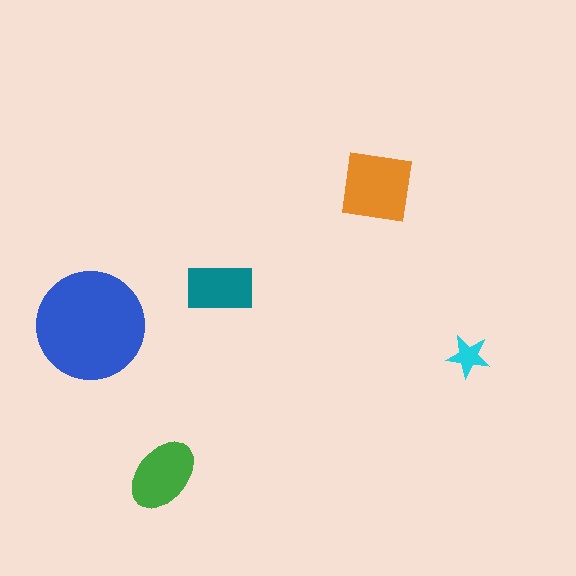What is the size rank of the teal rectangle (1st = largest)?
4th.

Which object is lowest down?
The green ellipse is bottommost.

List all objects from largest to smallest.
The blue circle, the orange square, the green ellipse, the teal rectangle, the cyan star.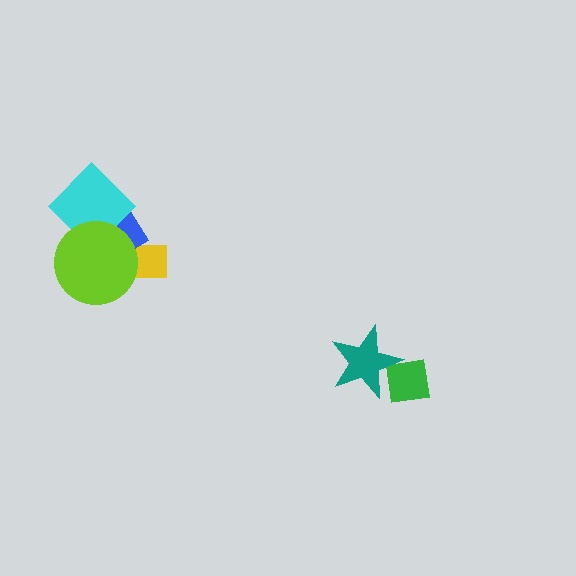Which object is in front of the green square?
The teal star is in front of the green square.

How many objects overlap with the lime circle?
3 objects overlap with the lime circle.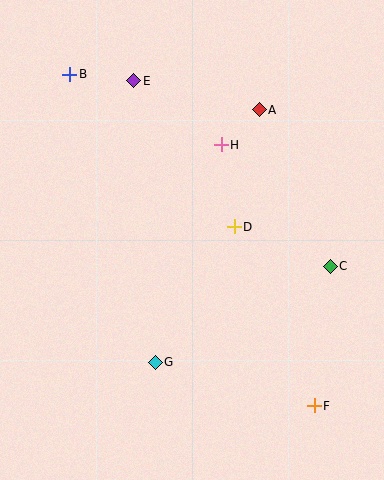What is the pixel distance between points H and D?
The distance between H and D is 83 pixels.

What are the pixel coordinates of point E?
Point E is at (134, 81).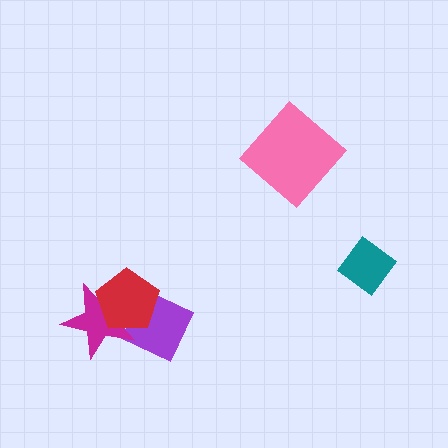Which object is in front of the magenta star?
The red pentagon is in front of the magenta star.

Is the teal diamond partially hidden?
No, no other shape covers it.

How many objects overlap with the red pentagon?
2 objects overlap with the red pentagon.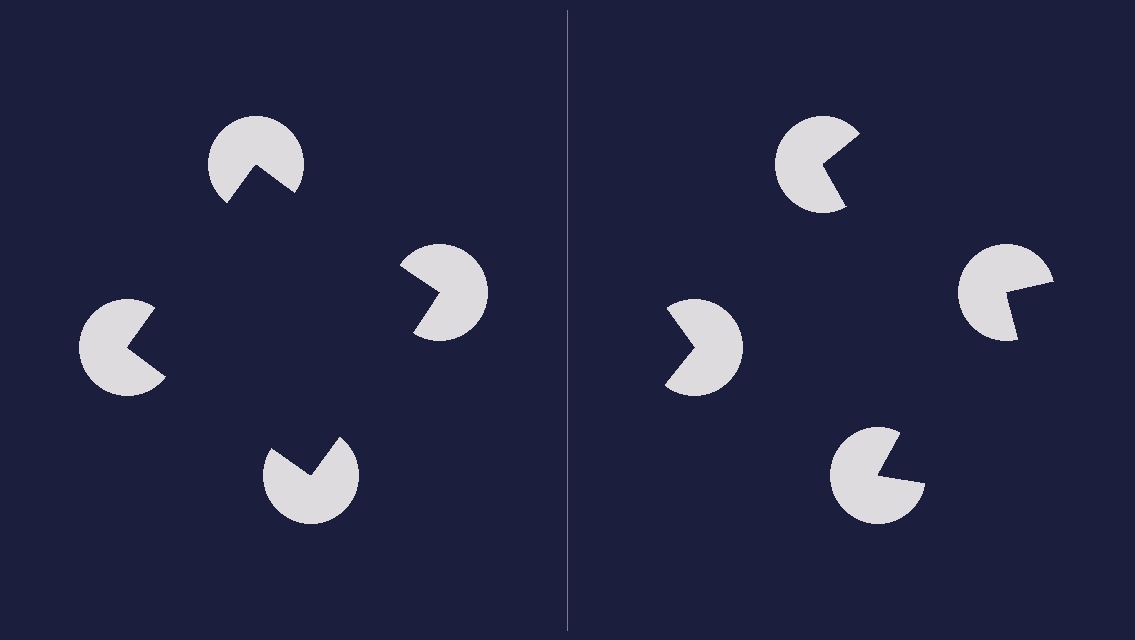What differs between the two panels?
The pac-man discs are positioned identically on both sides; only the wedge orientations differ. On the left they align to a square; on the right they are misaligned.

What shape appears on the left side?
An illusory square.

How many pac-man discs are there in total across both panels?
8 — 4 on each side.